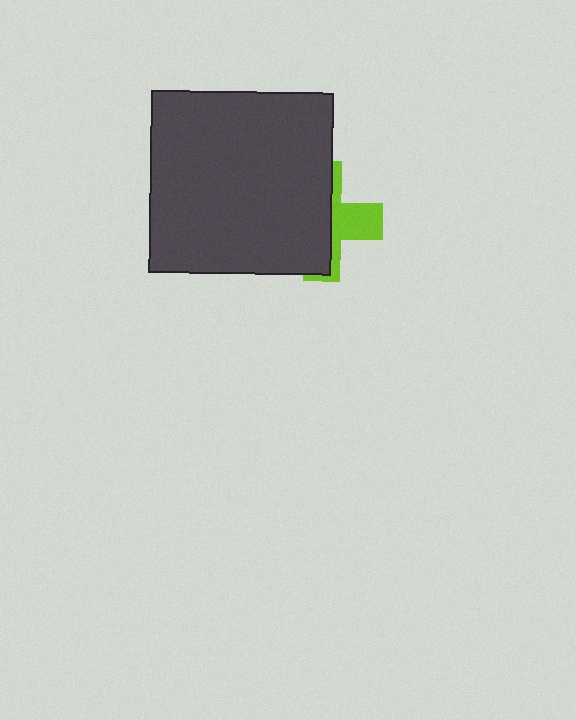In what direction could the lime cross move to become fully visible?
The lime cross could move right. That would shift it out from behind the dark gray square entirely.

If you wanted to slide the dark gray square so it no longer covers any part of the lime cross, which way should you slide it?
Slide it left — that is the most direct way to separate the two shapes.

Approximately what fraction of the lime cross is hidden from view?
Roughly 62% of the lime cross is hidden behind the dark gray square.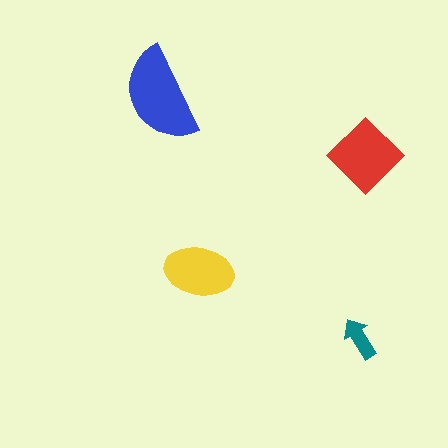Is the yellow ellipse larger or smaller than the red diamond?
Smaller.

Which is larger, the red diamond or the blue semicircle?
The blue semicircle.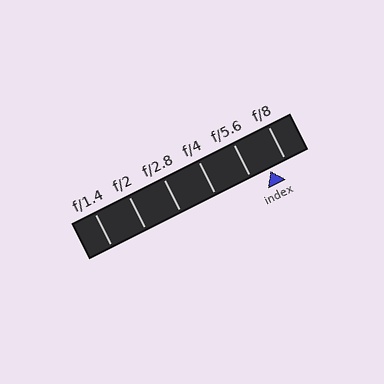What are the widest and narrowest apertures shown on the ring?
The widest aperture shown is f/1.4 and the narrowest is f/8.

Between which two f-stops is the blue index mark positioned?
The index mark is between f/5.6 and f/8.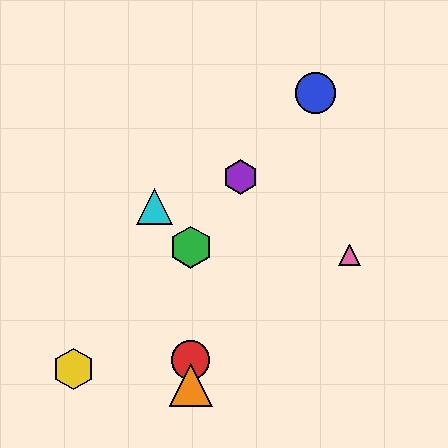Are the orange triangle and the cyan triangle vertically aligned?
No, the orange triangle is at x≈191 and the cyan triangle is at x≈155.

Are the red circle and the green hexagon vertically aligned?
Yes, both are at x≈191.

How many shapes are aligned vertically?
3 shapes (the red circle, the green hexagon, the orange triangle) are aligned vertically.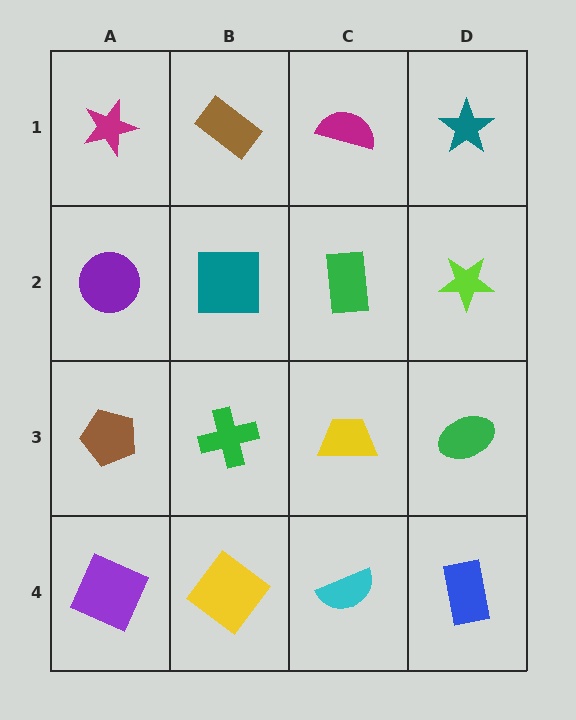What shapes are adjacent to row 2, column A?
A magenta star (row 1, column A), a brown pentagon (row 3, column A), a teal square (row 2, column B).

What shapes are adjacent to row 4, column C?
A yellow trapezoid (row 3, column C), a yellow diamond (row 4, column B), a blue rectangle (row 4, column D).